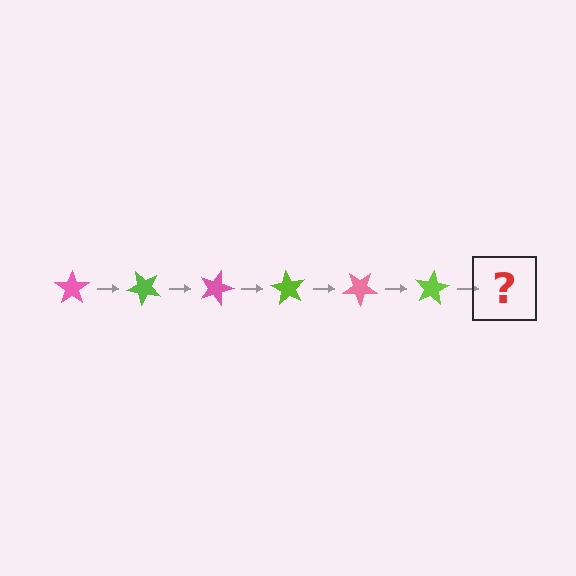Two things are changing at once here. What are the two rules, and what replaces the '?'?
The two rules are that it rotates 45 degrees each step and the color cycles through pink and lime. The '?' should be a pink star, rotated 270 degrees from the start.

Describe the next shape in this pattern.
It should be a pink star, rotated 270 degrees from the start.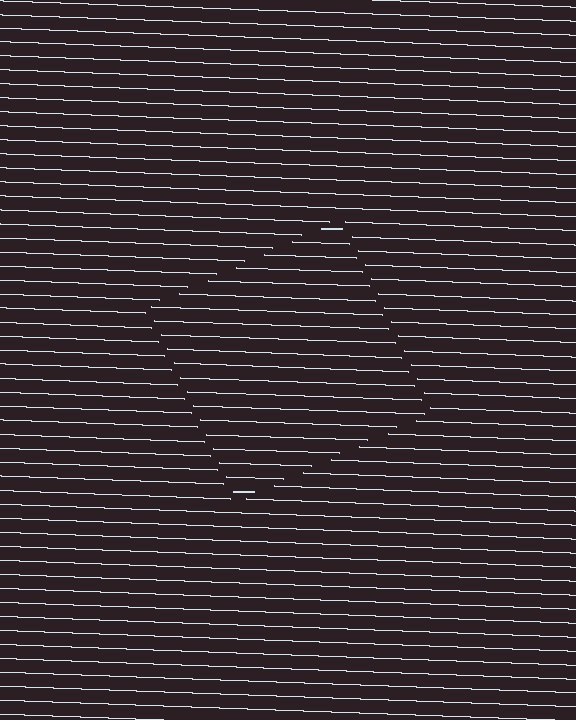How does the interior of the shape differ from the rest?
The interior of the shape contains the same grating, shifted by half a period — the contour is defined by the phase discontinuity where line-ends from the inner and outer gratings abut.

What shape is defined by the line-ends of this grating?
An illusory square. The interior of the shape contains the same grating, shifted by half a period — the contour is defined by the phase discontinuity where line-ends from the inner and outer gratings abut.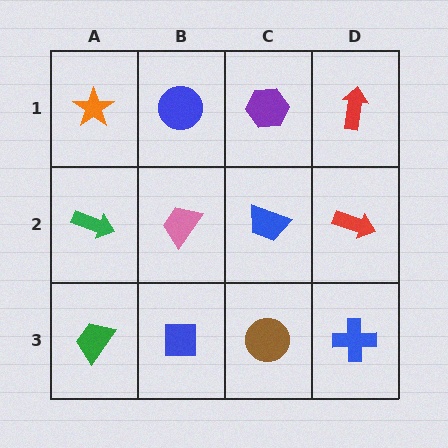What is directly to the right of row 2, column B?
A blue trapezoid.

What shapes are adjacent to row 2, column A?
An orange star (row 1, column A), a green trapezoid (row 3, column A), a pink trapezoid (row 2, column B).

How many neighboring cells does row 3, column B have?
3.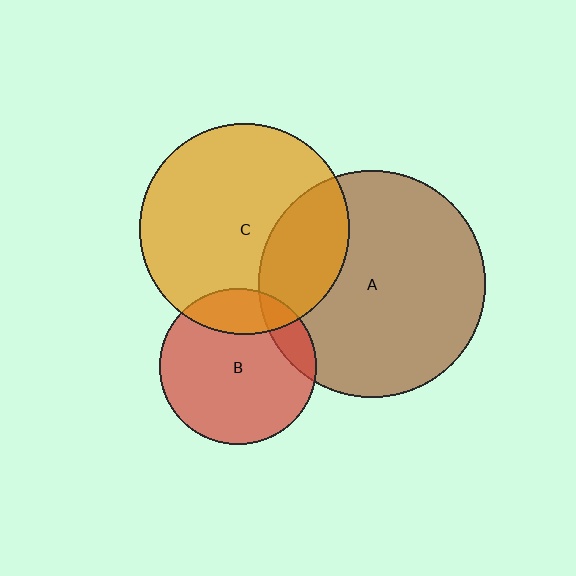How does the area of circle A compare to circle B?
Approximately 2.1 times.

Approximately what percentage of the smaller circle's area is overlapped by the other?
Approximately 20%.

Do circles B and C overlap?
Yes.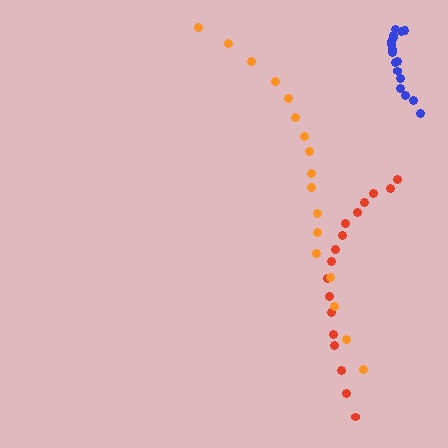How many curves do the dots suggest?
There are 3 distinct paths.